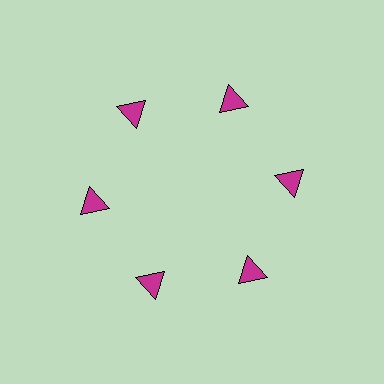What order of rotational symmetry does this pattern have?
This pattern has 6-fold rotational symmetry.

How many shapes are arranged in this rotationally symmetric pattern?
There are 6 shapes, arranged in 6 groups of 1.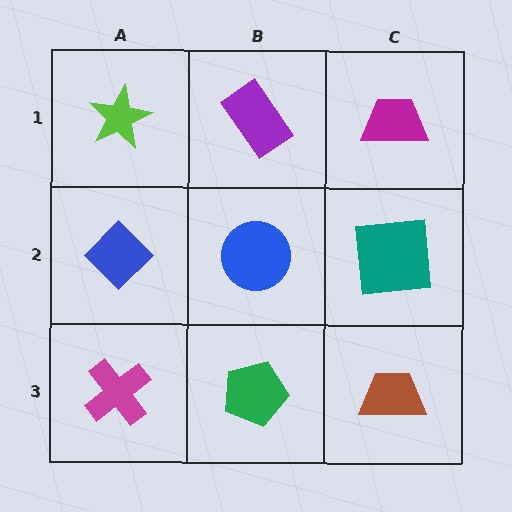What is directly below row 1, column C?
A teal square.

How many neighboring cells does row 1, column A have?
2.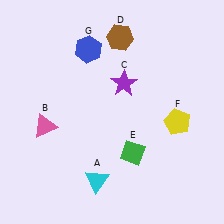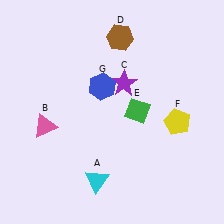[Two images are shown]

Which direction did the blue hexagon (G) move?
The blue hexagon (G) moved down.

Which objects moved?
The objects that moved are: the green diamond (E), the blue hexagon (G).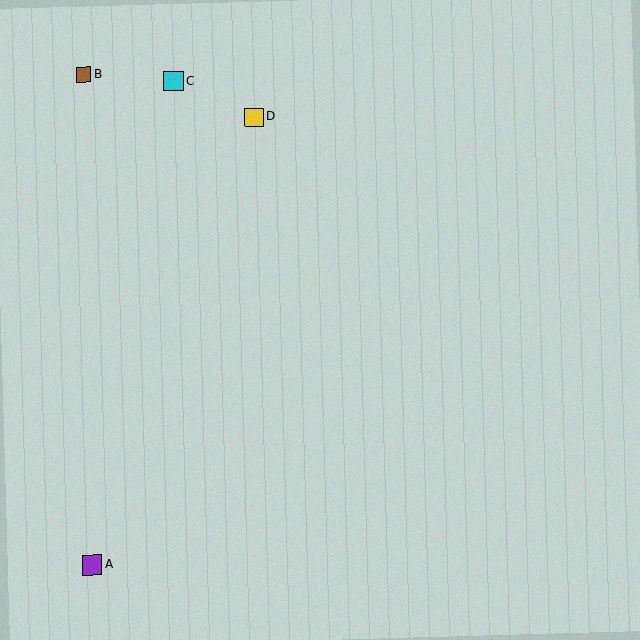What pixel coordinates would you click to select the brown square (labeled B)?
Click at (84, 75) to select the brown square B.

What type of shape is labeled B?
Shape B is a brown square.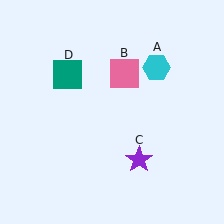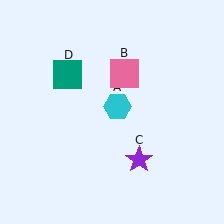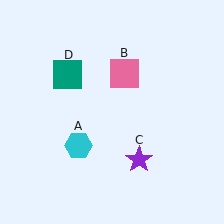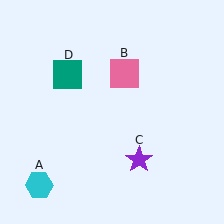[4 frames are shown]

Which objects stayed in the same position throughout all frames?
Pink square (object B) and purple star (object C) and teal square (object D) remained stationary.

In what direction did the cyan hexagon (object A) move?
The cyan hexagon (object A) moved down and to the left.